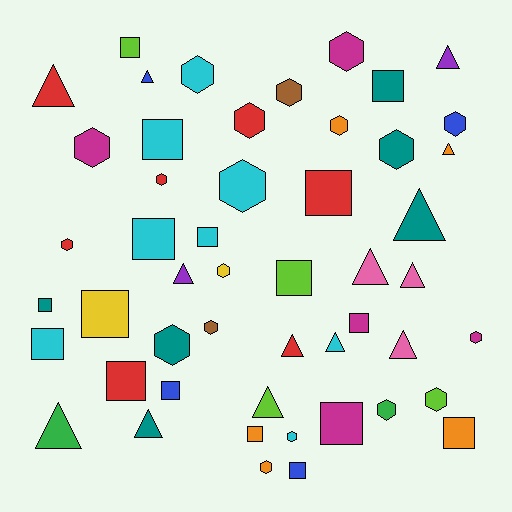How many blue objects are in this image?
There are 4 blue objects.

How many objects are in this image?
There are 50 objects.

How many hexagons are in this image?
There are 19 hexagons.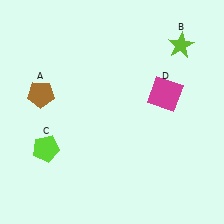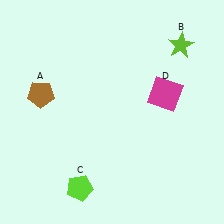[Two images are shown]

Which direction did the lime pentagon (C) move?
The lime pentagon (C) moved down.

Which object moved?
The lime pentagon (C) moved down.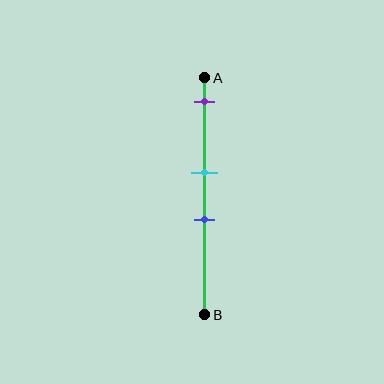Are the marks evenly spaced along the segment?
No, the marks are not evenly spaced.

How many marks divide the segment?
There are 3 marks dividing the segment.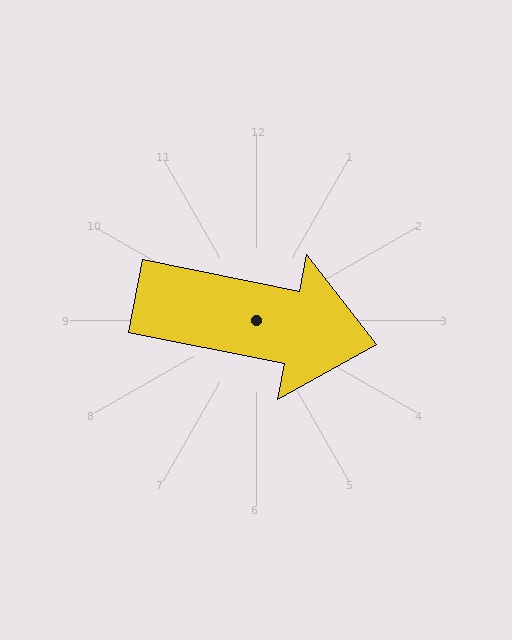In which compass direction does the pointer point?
East.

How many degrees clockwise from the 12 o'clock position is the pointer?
Approximately 101 degrees.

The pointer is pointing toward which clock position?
Roughly 3 o'clock.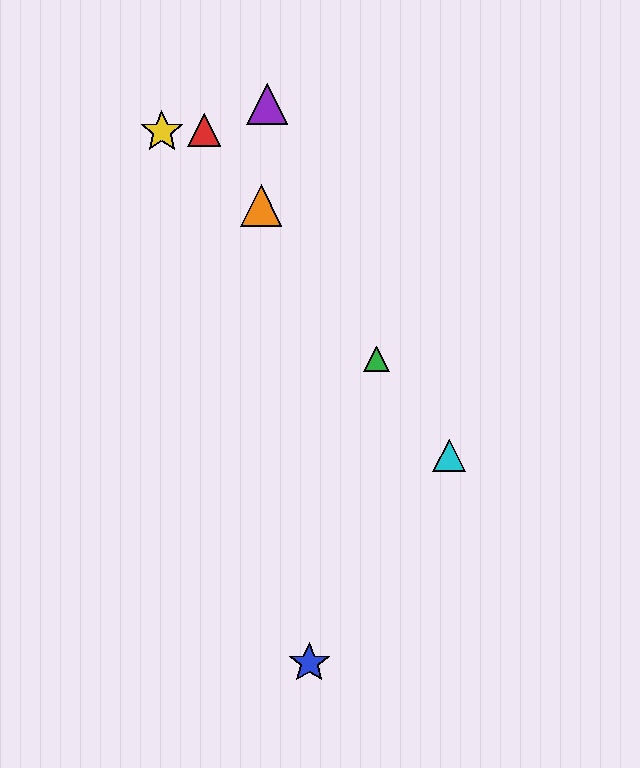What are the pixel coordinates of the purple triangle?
The purple triangle is at (267, 104).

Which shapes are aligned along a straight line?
The red triangle, the green triangle, the orange triangle, the cyan triangle are aligned along a straight line.